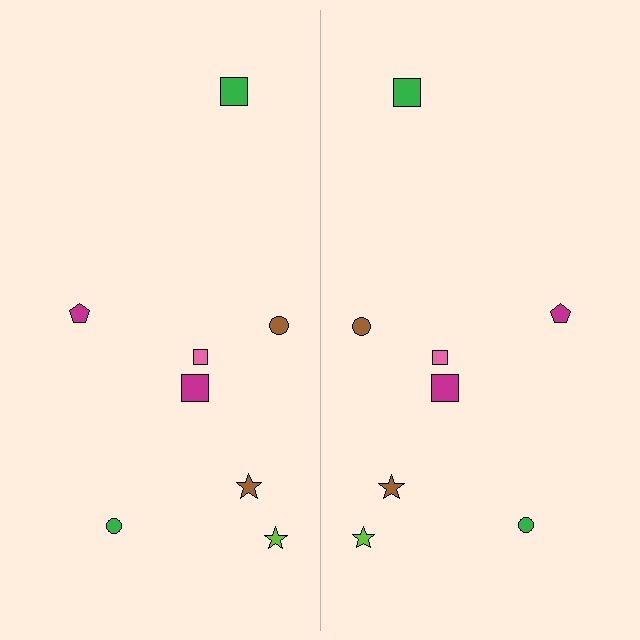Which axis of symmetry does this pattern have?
The pattern has a vertical axis of symmetry running through the center of the image.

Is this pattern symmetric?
Yes, this pattern has bilateral (reflection) symmetry.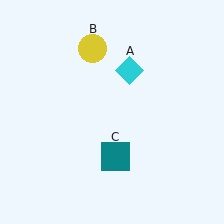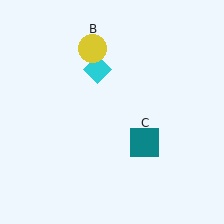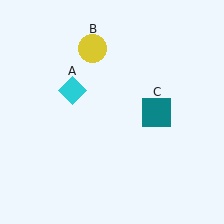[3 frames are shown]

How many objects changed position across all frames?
2 objects changed position: cyan diamond (object A), teal square (object C).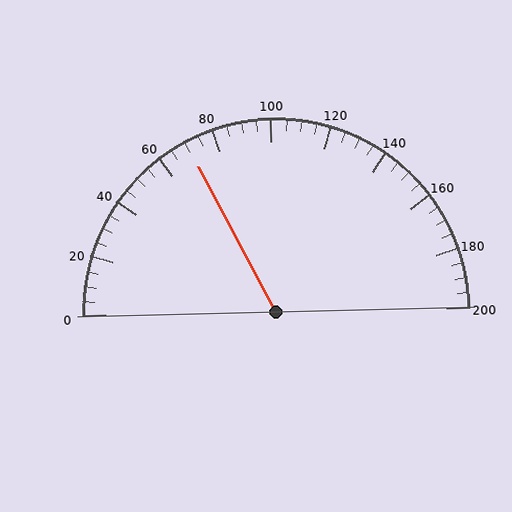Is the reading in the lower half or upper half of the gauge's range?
The reading is in the lower half of the range (0 to 200).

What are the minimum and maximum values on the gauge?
The gauge ranges from 0 to 200.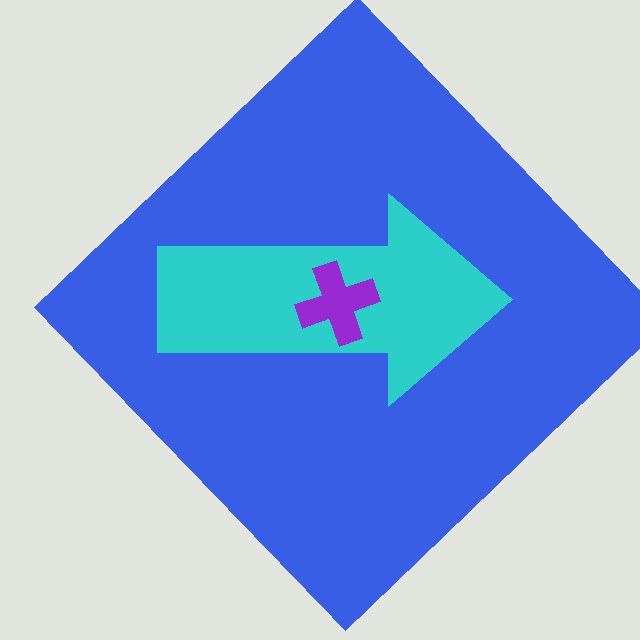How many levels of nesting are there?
3.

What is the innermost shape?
The purple cross.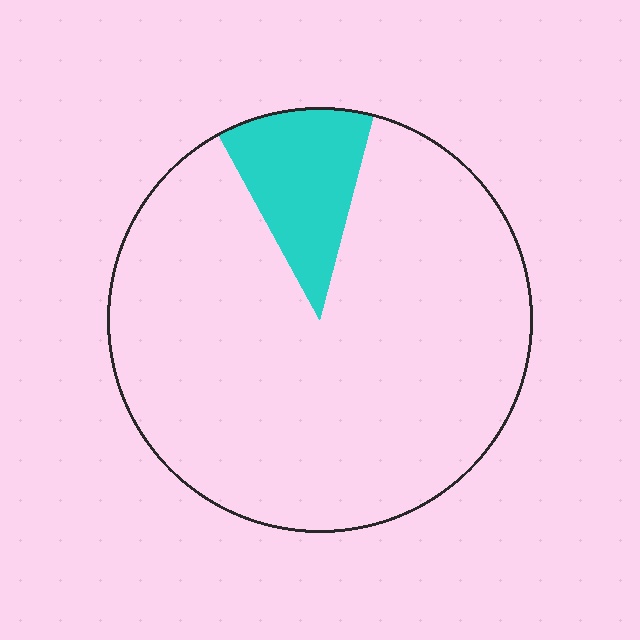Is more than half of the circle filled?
No.